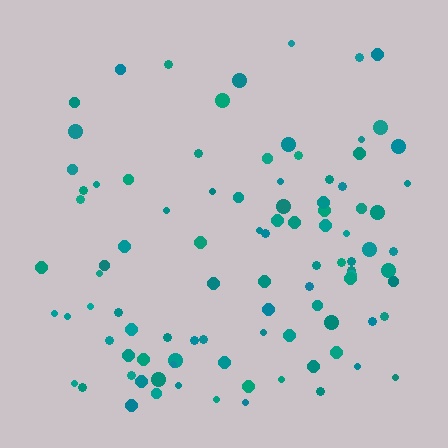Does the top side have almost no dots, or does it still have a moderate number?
Still a moderate number, just noticeably fewer than the bottom.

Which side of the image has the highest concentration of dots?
The bottom.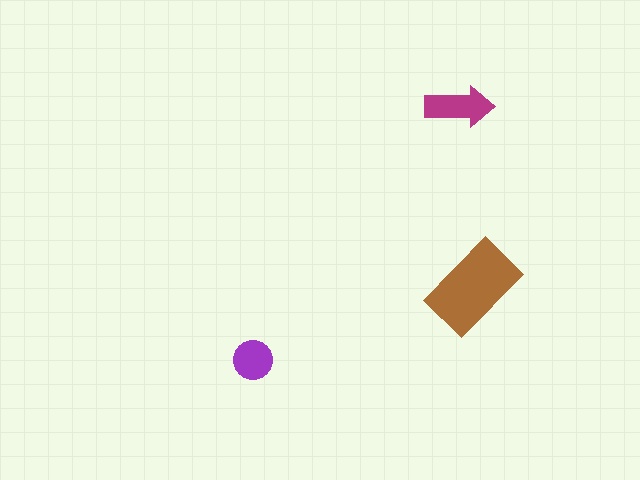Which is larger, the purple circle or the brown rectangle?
The brown rectangle.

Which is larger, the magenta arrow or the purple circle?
The magenta arrow.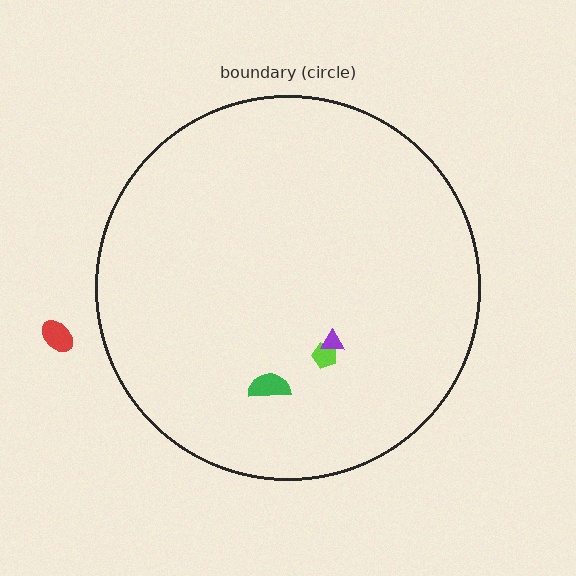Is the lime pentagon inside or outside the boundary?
Inside.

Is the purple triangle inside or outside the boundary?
Inside.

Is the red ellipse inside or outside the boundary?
Outside.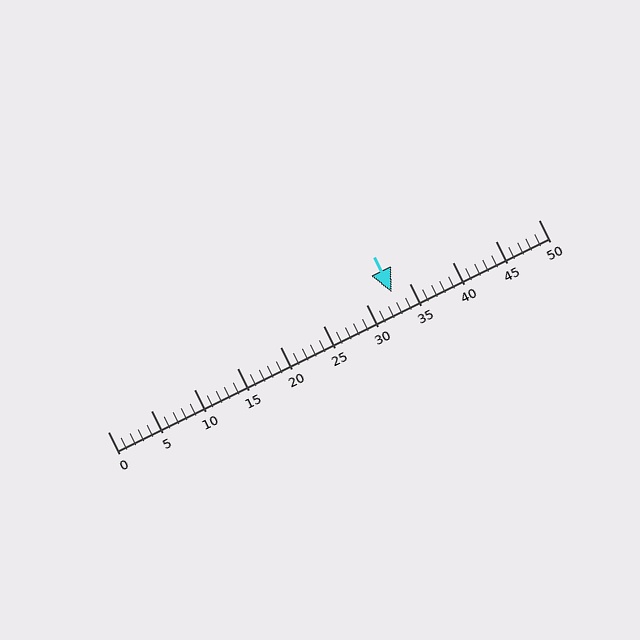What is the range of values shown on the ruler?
The ruler shows values from 0 to 50.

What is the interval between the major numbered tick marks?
The major tick marks are spaced 5 units apart.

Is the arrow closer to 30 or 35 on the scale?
The arrow is closer to 35.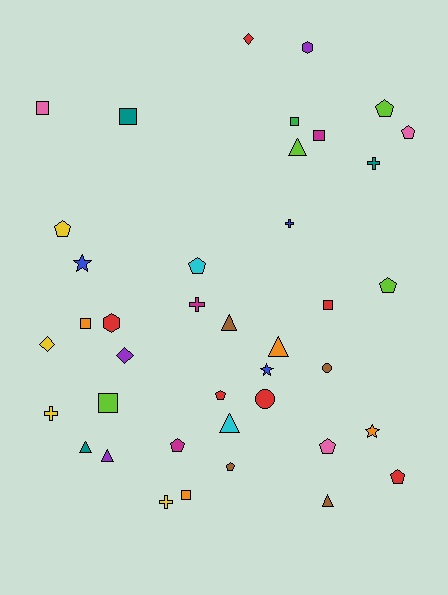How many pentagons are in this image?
There are 10 pentagons.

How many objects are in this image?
There are 40 objects.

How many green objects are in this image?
There is 1 green object.